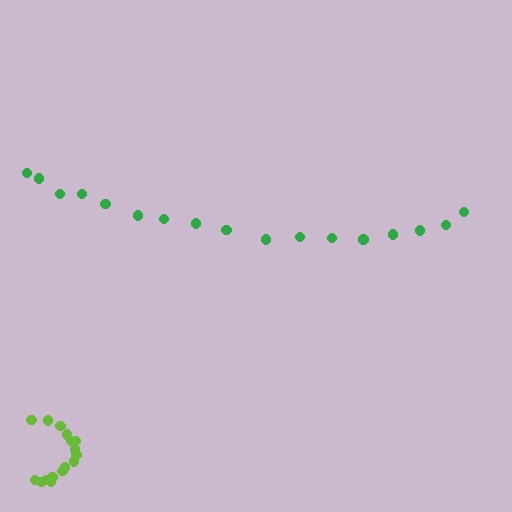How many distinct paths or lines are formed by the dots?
There are 2 distinct paths.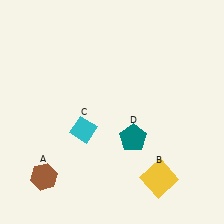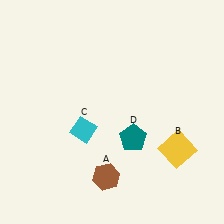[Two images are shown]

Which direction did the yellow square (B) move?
The yellow square (B) moved up.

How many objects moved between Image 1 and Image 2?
2 objects moved between the two images.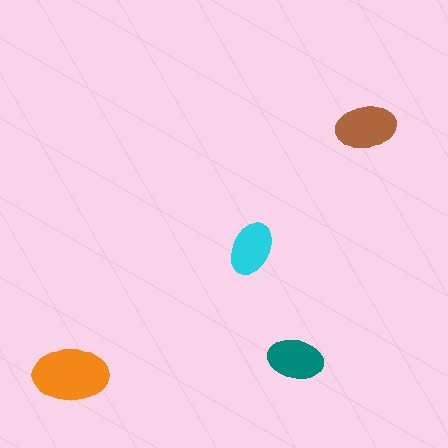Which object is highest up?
The brown ellipse is topmost.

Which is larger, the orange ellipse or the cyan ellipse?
The orange one.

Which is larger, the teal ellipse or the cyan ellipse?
The teal one.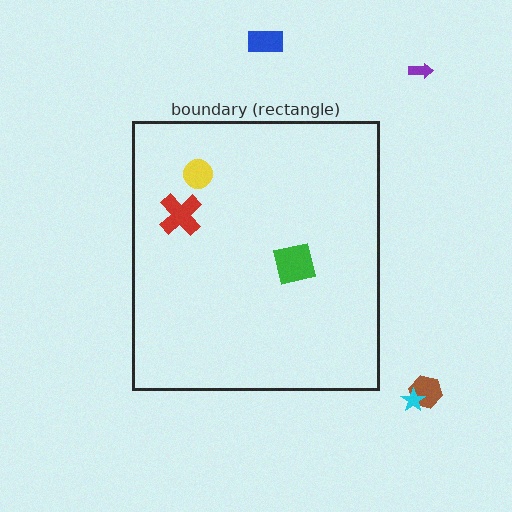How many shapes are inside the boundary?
3 inside, 4 outside.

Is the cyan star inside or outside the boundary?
Outside.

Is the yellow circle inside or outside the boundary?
Inside.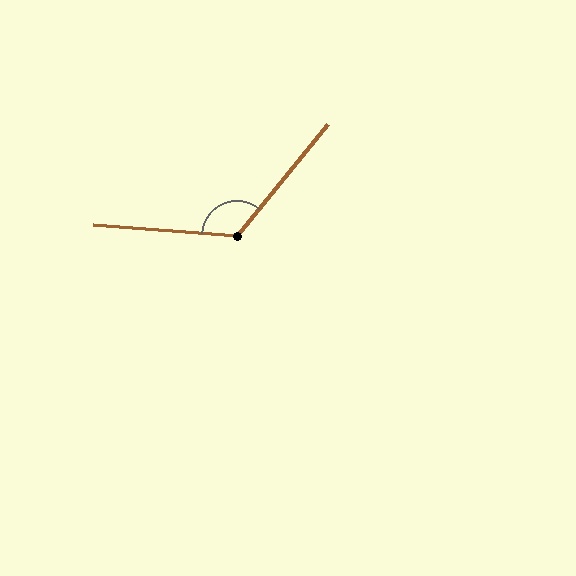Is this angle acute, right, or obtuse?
It is obtuse.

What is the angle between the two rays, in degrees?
Approximately 125 degrees.